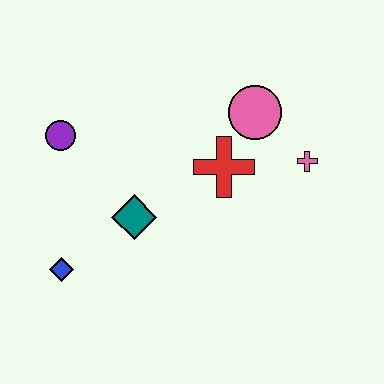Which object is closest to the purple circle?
The teal diamond is closest to the purple circle.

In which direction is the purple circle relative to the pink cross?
The purple circle is to the left of the pink cross.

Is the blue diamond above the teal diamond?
No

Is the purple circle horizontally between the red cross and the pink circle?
No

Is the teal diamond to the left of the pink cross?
Yes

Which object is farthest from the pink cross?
The blue diamond is farthest from the pink cross.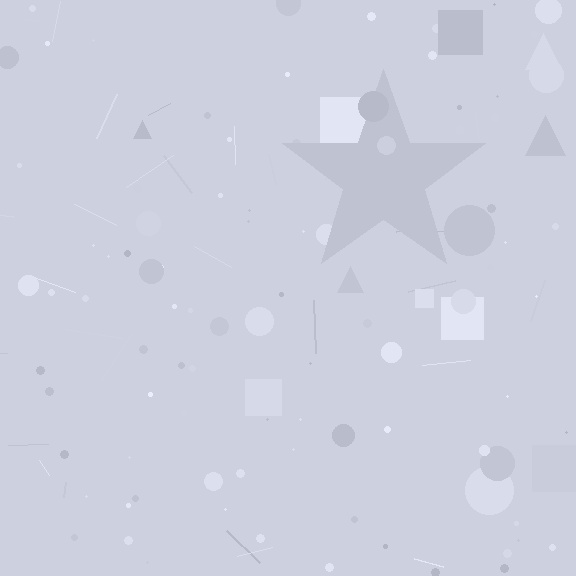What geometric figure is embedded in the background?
A star is embedded in the background.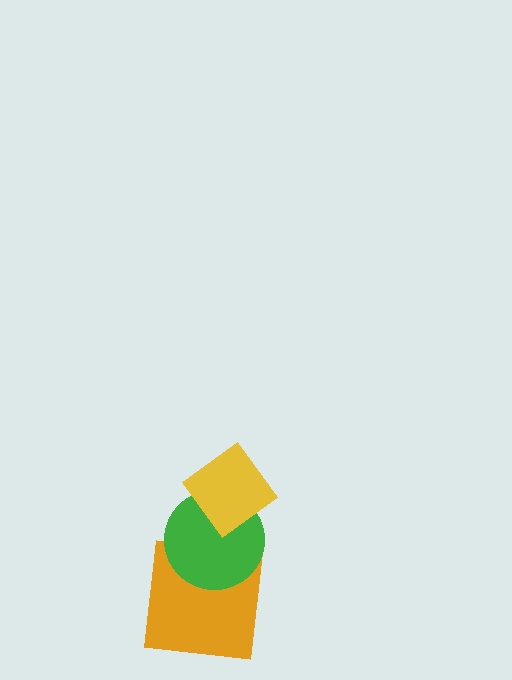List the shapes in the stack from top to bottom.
From top to bottom: the yellow diamond, the green circle, the orange square.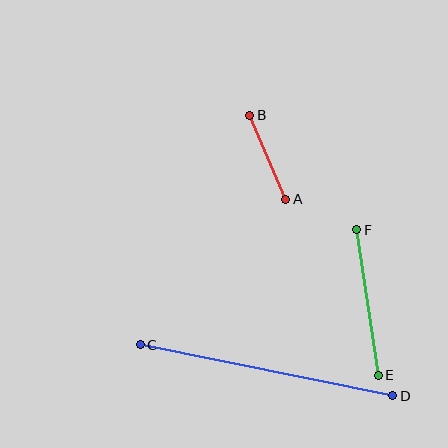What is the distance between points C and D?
The distance is approximately 258 pixels.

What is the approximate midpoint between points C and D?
The midpoint is at approximately (266, 370) pixels.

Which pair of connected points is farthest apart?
Points C and D are farthest apart.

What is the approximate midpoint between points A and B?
The midpoint is at approximately (268, 157) pixels.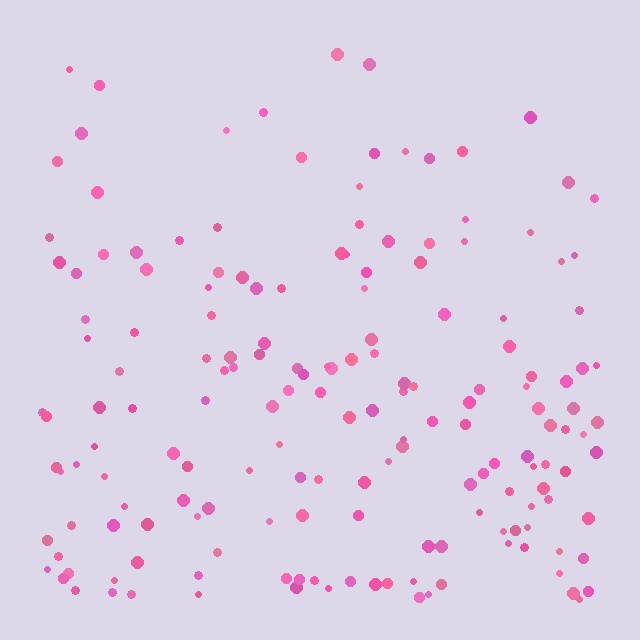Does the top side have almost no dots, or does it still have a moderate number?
Still a moderate number, just noticeably fewer than the bottom.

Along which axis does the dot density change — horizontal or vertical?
Vertical.